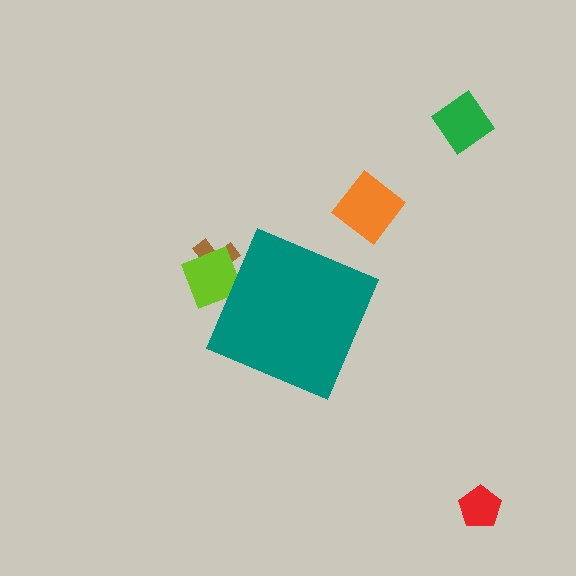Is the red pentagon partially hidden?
No, the red pentagon is fully visible.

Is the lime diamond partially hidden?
Yes, the lime diamond is partially hidden behind the teal diamond.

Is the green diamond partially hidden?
No, the green diamond is fully visible.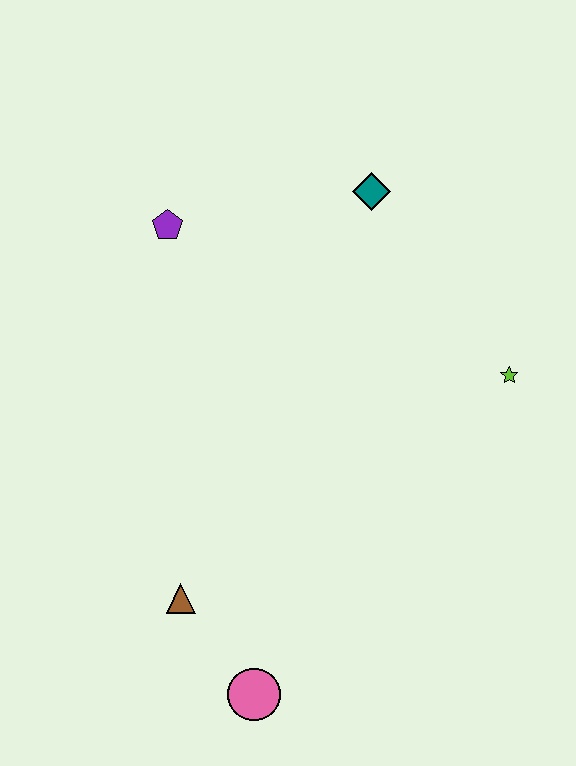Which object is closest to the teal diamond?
The purple pentagon is closest to the teal diamond.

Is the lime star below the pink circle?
No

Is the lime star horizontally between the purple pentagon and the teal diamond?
No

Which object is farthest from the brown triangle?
The teal diamond is farthest from the brown triangle.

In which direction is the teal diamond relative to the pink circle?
The teal diamond is above the pink circle.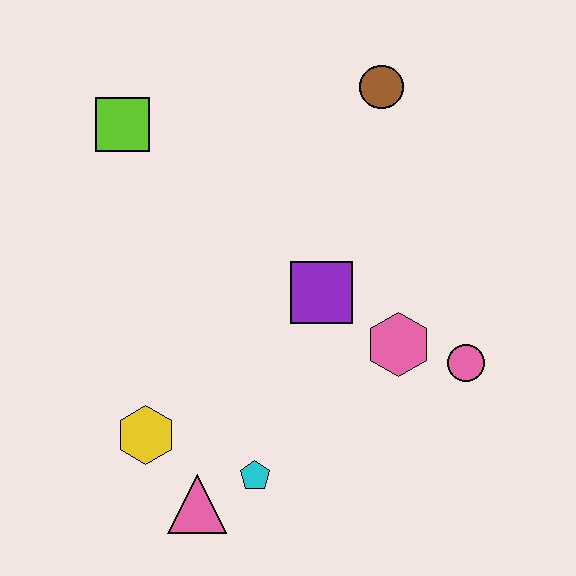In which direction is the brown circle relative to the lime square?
The brown circle is to the right of the lime square.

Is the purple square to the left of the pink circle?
Yes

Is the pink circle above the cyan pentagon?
Yes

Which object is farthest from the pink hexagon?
The lime square is farthest from the pink hexagon.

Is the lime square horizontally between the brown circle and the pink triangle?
No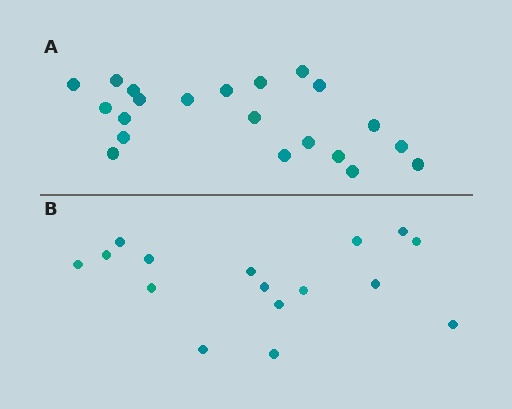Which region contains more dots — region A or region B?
Region A (the top region) has more dots.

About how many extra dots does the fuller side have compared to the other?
Region A has about 5 more dots than region B.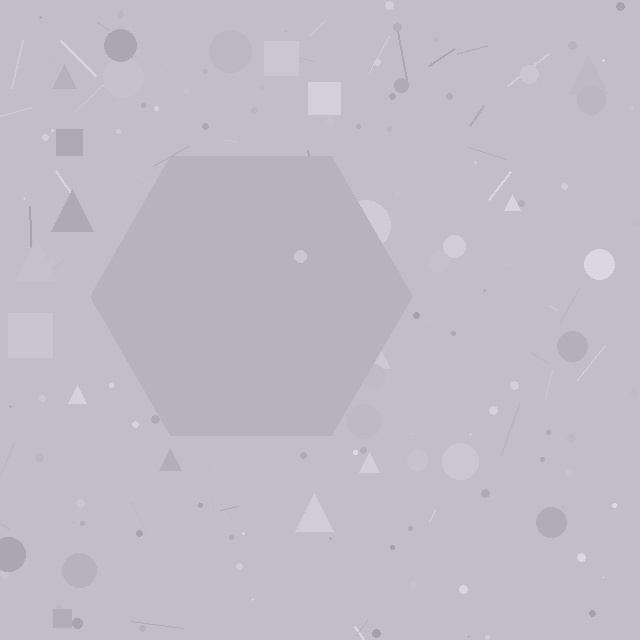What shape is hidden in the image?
A hexagon is hidden in the image.